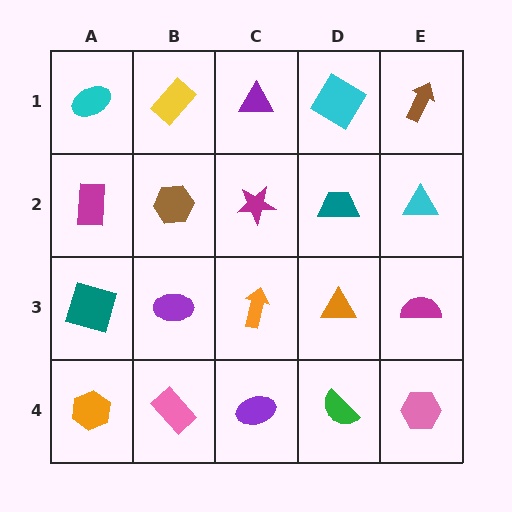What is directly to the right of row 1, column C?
A cyan diamond.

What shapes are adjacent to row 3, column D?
A teal trapezoid (row 2, column D), a green semicircle (row 4, column D), an orange arrow (row 3, column C), a magenta semicircle (row 3, column E).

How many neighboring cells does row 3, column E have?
3.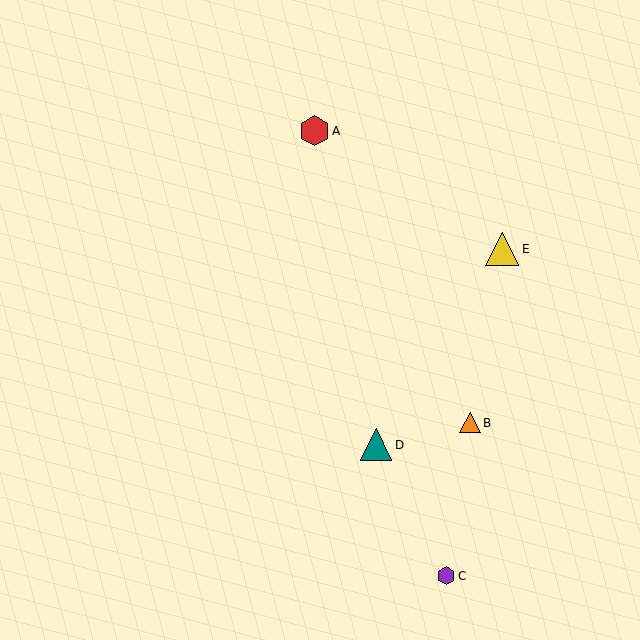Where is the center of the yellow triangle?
The center of the yellow triangle is at (502, 249).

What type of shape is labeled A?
Shape A is a red hexagon.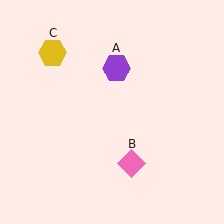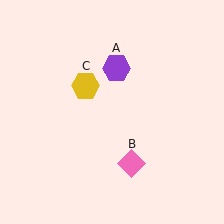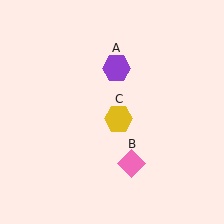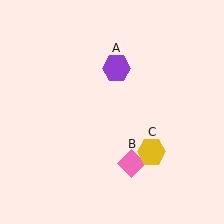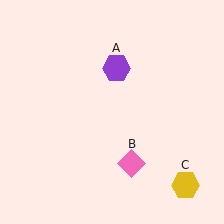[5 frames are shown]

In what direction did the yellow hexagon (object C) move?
The yellow hexagon (object C) moved down and to the right.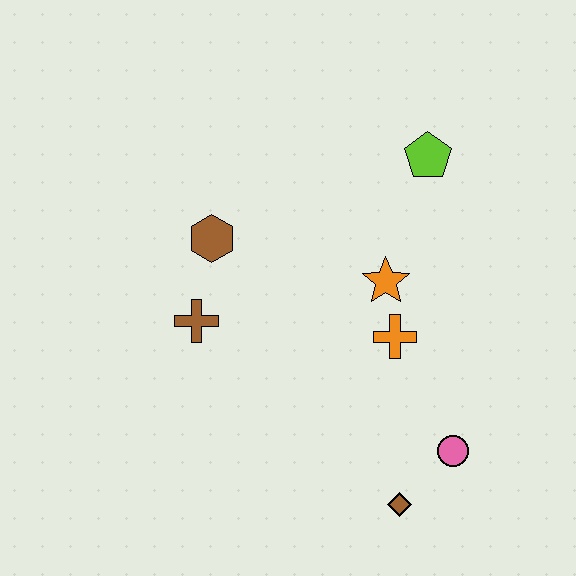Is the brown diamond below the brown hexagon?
Yes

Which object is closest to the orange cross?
The orange star is closest to the orange cross.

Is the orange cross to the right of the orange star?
Yes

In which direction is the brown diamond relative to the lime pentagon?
The brown diamond is below the lime pentagon.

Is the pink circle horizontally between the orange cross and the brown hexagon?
No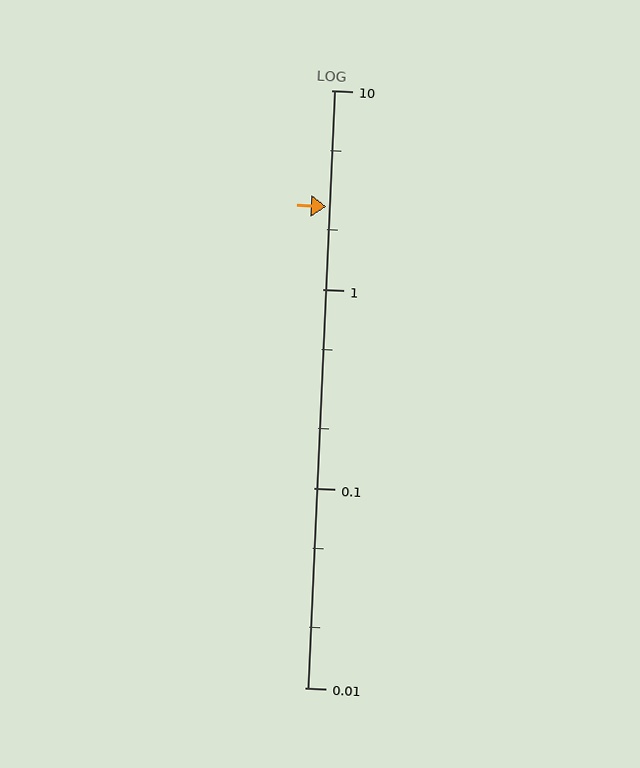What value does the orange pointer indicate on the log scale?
The pointer indicates approximately 2.6.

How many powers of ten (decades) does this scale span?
The scale spans 3 decades, from 0.01 to 10.